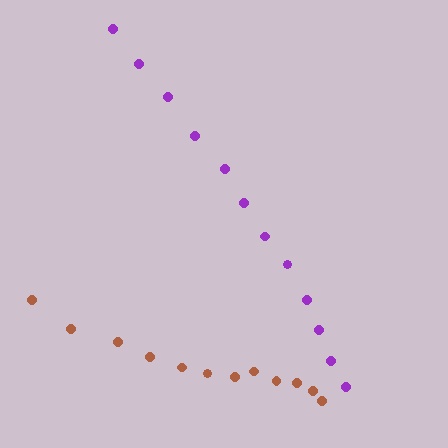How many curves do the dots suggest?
There are 2 distinct paths.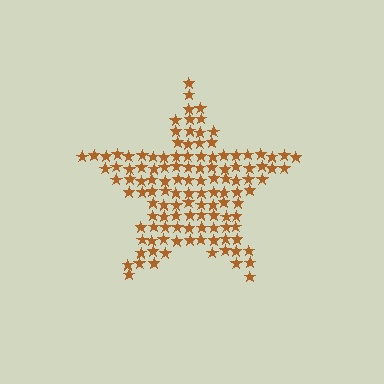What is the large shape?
The large shape is a star.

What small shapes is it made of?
It is made of small stars.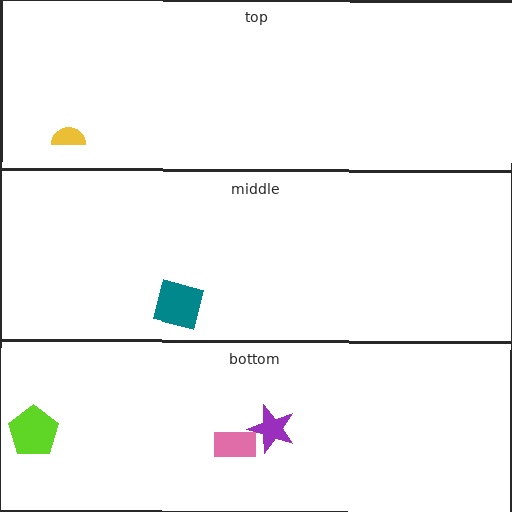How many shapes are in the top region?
1.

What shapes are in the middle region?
The teal square.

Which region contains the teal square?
The middle region.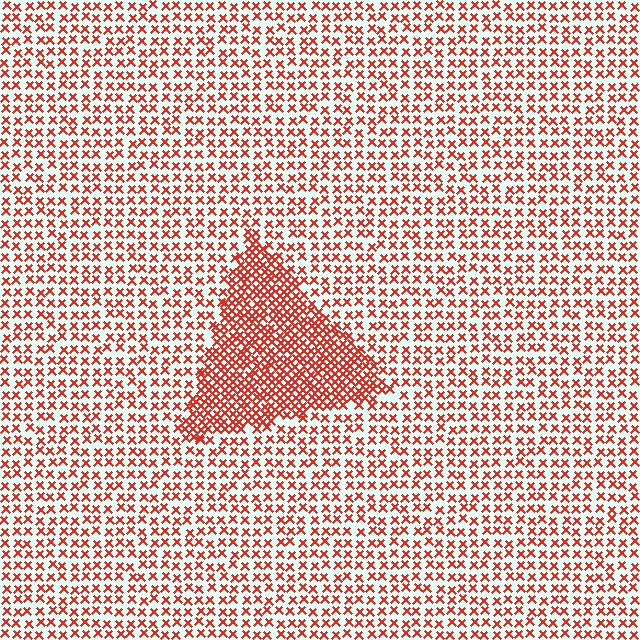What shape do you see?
I see a triangle.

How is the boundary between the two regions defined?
The boundary is defined by a change in element density (approximately 2.1x ratio). All elements are the same color, size, and shape.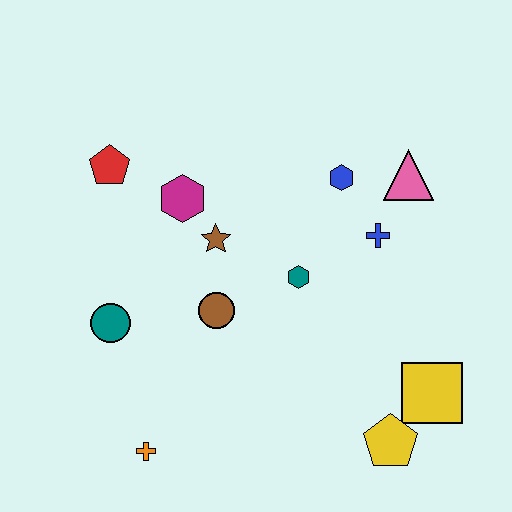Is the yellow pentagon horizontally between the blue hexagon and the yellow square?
Yes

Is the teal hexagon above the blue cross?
No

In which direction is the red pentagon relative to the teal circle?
The red pentagon is above the teal circle.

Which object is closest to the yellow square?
The yellow pentagon is closest to the yellow square.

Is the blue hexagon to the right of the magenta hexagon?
Yes